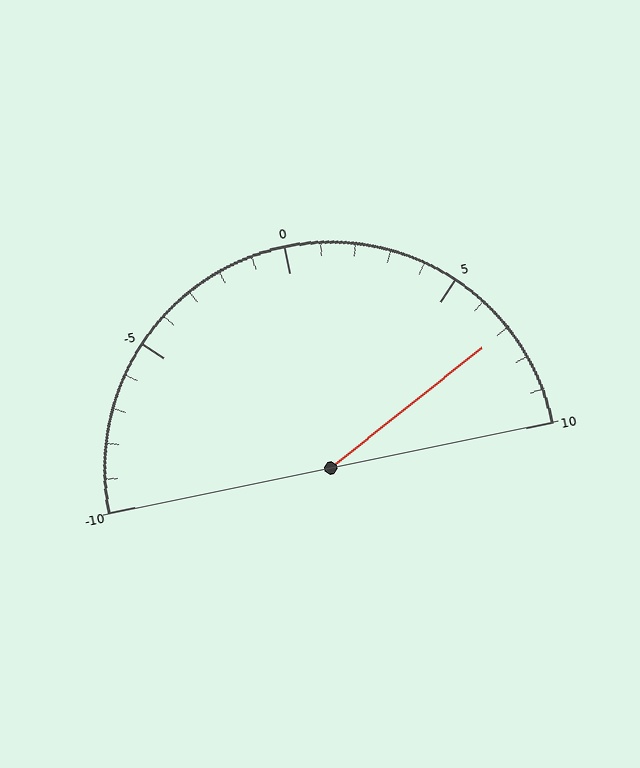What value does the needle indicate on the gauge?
The needle indicates approximately 7.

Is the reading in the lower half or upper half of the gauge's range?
The reading is in the upper half of the range (-10 to 10).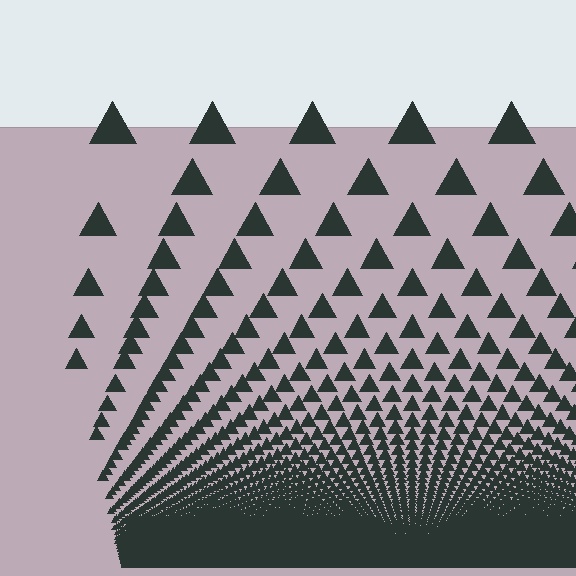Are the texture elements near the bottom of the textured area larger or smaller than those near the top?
Smaller. The gradient is inverted — elements near the bottom are smaller and denser.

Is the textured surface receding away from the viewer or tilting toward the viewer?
The surface appears to tilt toward the viewer. Texture elements get larger and sparser toward the top.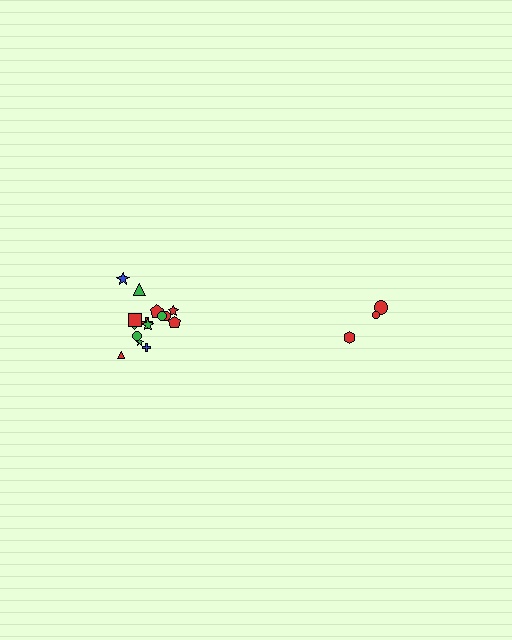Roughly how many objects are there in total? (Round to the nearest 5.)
Roughly 20 objects in total.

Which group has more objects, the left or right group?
The left group.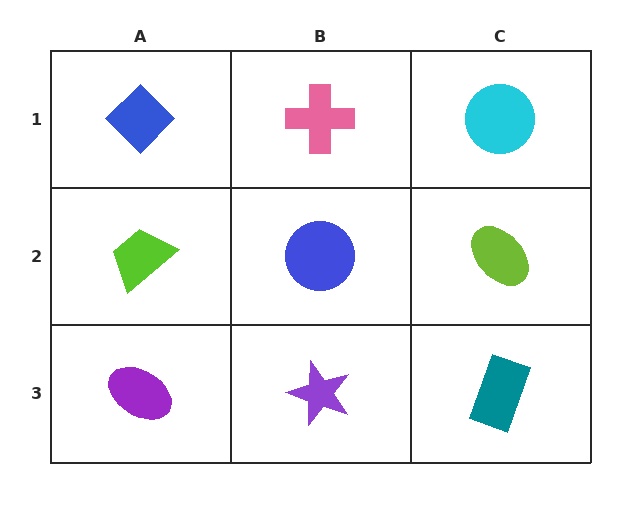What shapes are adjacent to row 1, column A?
A lime trapezoid (row 2, column A), a pink cross (row 1, column B).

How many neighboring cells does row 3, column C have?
2.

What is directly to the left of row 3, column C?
A purple star.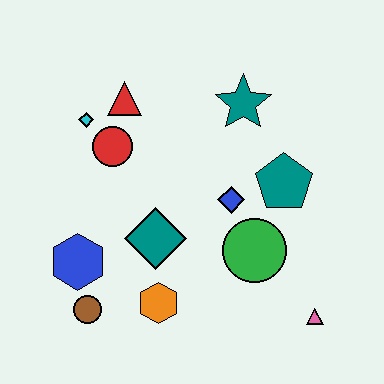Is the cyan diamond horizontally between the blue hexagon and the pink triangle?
Yes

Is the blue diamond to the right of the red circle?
Yes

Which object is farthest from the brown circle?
The teal star is farthest from the brown circle.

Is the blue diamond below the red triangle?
Yes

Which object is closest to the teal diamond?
The orange hexagon is closest to the teal diamond.